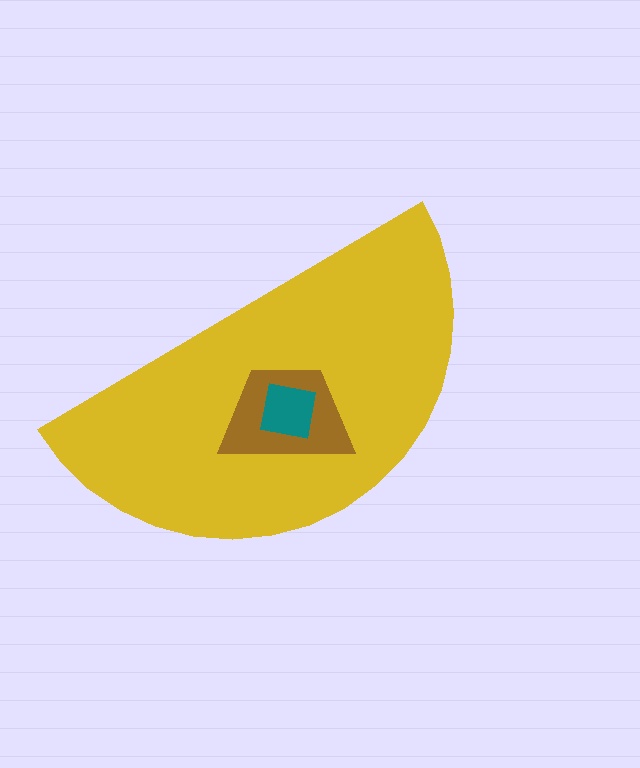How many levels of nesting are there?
3.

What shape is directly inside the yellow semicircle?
The brown trapezoid.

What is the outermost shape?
The yellow semicircle.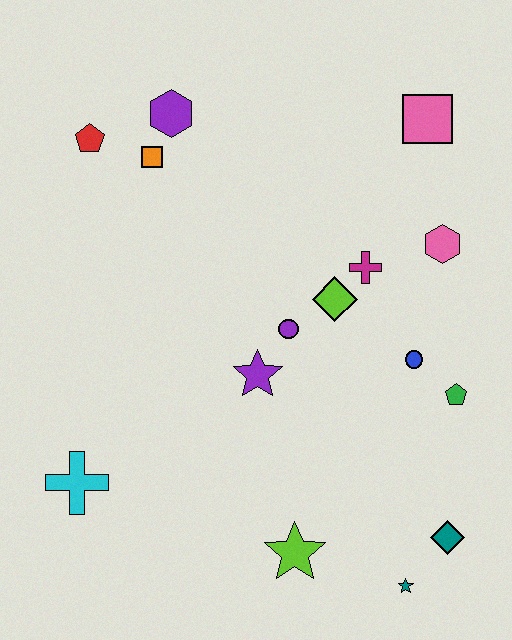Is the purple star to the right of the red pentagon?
Yes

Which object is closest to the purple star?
The purple circle is closest to the purple star.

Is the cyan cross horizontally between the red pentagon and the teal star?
No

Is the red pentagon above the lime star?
Yes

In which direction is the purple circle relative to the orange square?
The purple circle is below the orange square.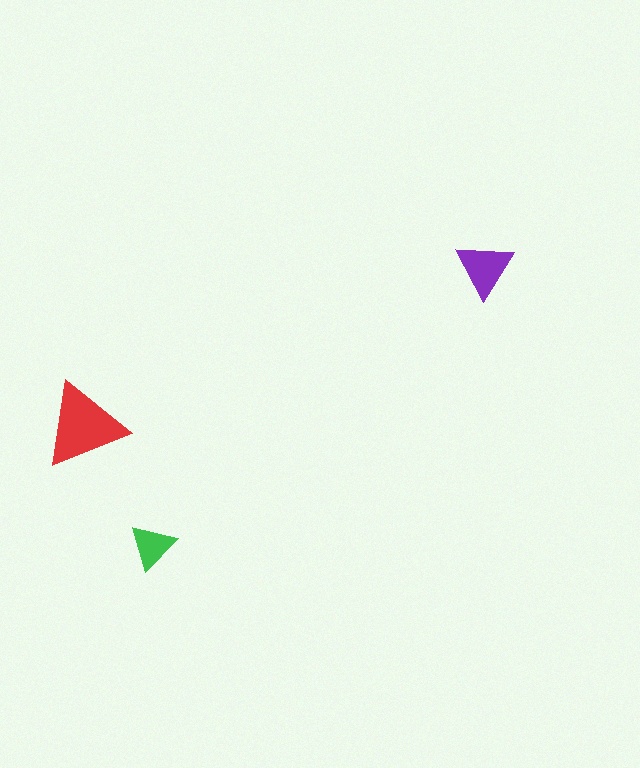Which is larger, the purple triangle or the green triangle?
The purple one.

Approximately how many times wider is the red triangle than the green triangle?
About 2 times wider.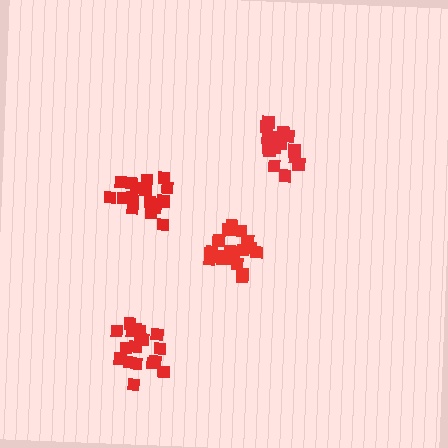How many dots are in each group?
Group 1: 18 dots, Group 2: 18 dots, Group 3: 16 dots, Group 4: 20 dots (72 total).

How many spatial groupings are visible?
There are 4 spatial groupings.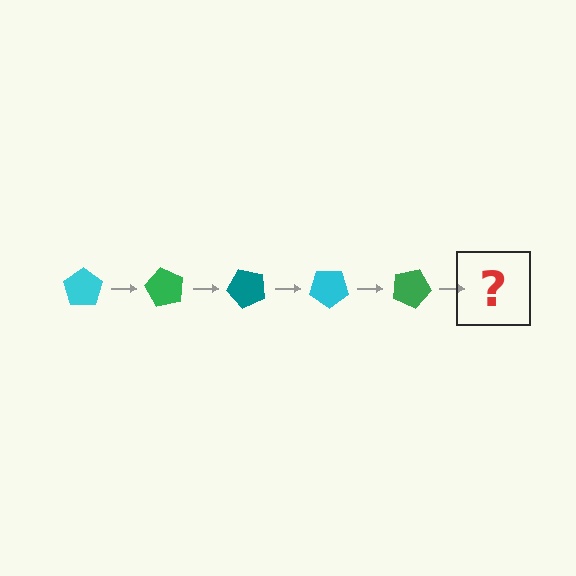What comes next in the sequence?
The next element should be a teal pentagon, rotated 300 degrees from the start.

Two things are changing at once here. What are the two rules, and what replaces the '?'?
The two rules are that it rotates 60 degrees each step and the color cycles through cyan, green, and teal. The '?' should be a teal pentagon, rotated 300 degrees from the start.